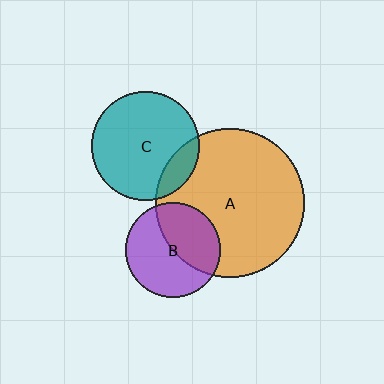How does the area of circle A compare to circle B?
Approximately 2.5 times.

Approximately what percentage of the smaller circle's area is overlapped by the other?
Approximately 45%.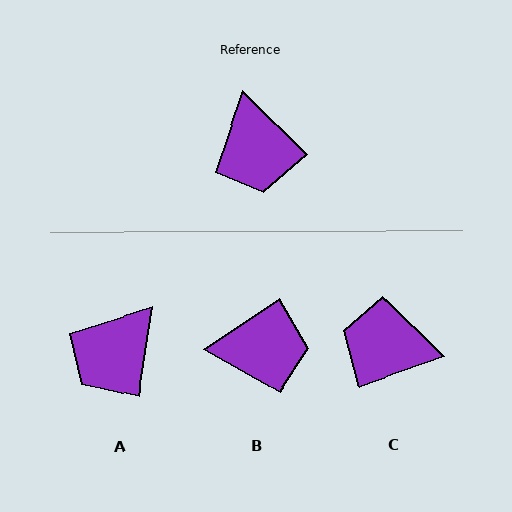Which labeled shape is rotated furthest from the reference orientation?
C, about 116 degrees away.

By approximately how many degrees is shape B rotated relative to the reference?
Approximately 79 degrees counter-clockwise.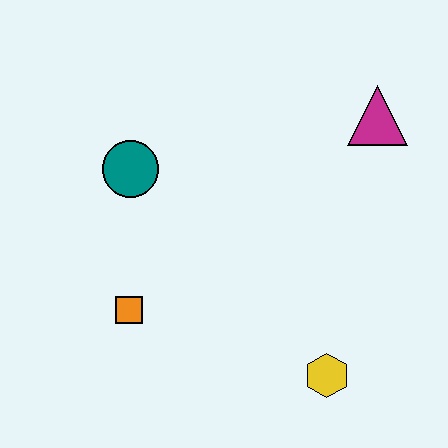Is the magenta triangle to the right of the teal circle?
Yes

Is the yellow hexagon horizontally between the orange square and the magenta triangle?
Yes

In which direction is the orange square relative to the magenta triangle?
The orange square is to the left of the magenta triangle.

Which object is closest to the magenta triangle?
The teal circle is closest to the magenta triangle.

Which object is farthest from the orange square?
The magenta triangle is farthest from the orange square.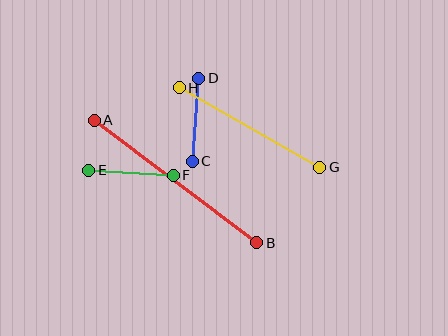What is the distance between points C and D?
The distance is approximately 83 pixels.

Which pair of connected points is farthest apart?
Points A and B are farthest apart.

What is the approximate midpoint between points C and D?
The midpoint is at approximately (196, 120) pixels.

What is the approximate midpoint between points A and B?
The midpoint is at approximately (176, 182) pixels.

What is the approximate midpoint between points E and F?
The midpoint is at approximately (131, 173) pixels.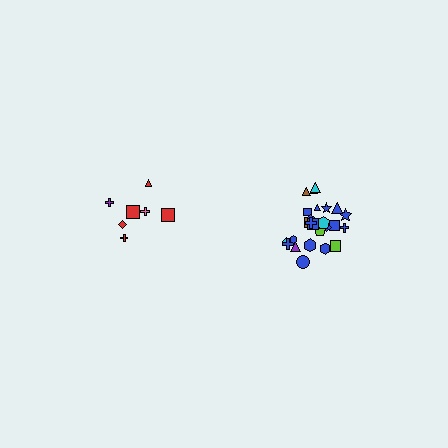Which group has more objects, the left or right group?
The right group.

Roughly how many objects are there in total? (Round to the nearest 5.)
Roughly 30 objects in total.